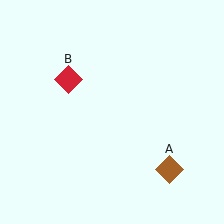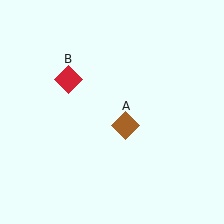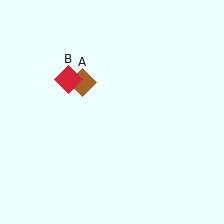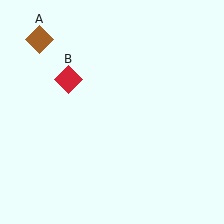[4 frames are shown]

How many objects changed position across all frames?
1 object changed position: brown diamond (object A).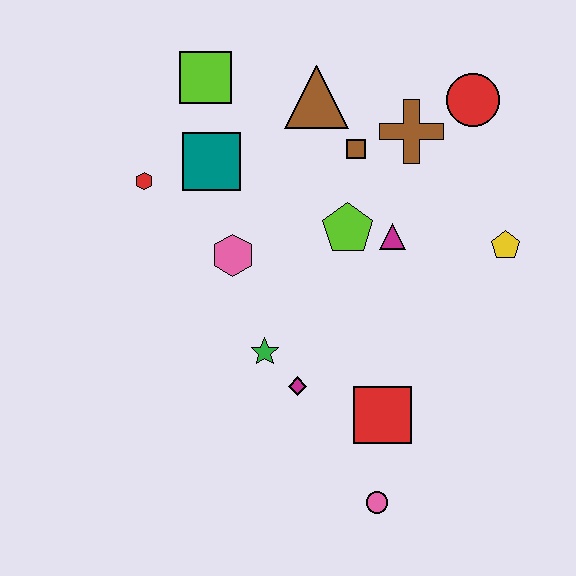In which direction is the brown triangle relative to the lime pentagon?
The brown triangle is above the lime pentagon.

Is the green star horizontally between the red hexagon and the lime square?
No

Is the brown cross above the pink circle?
Yes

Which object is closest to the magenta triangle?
The lime pentagon is closest to the magenta triangle.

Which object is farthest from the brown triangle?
The pink circle is farthest from the brown triangle.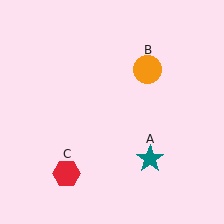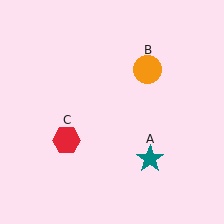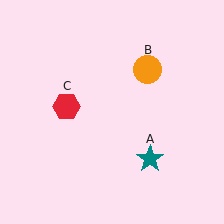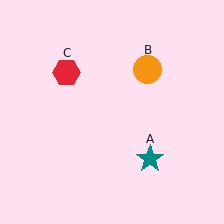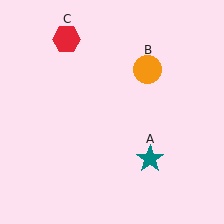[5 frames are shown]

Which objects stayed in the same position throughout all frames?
Teal star (object A) and orange circle (object B) remained stationary.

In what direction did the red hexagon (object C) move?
The red hexagon (object C) moved up.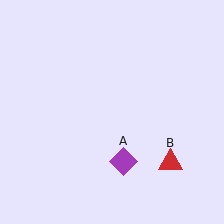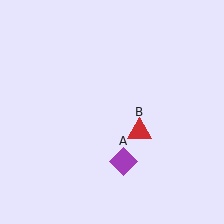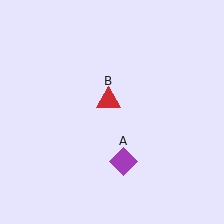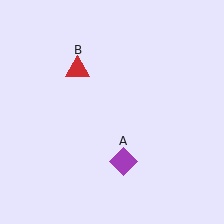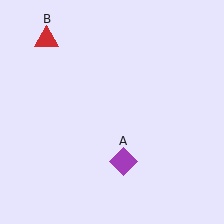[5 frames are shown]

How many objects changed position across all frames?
1 object changed position: red triangle (object B).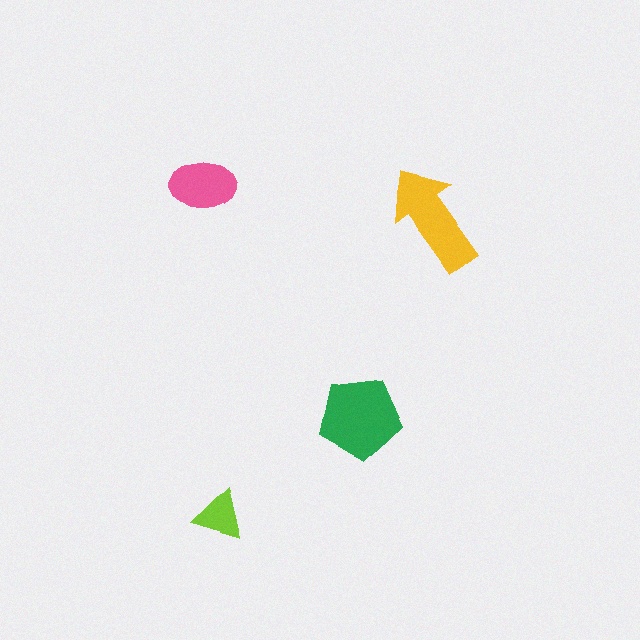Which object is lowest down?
The lime triangle is bottommost.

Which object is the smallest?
The lime triangle.